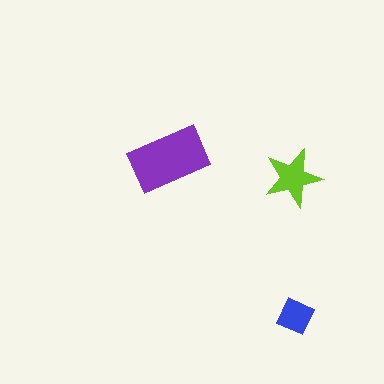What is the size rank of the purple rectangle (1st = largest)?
1st.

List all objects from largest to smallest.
The purple rectangle, the lime star, the blue diamond.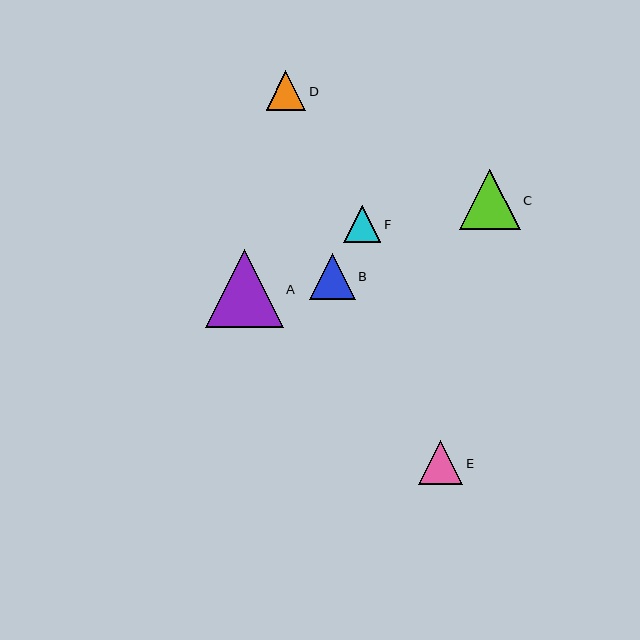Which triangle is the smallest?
Triangle F is the smallest with a size of approximately 37 pixels.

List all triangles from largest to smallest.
From largest to smallest: A, C, B, E, D, F.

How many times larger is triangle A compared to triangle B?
Triangle A is approximately 1.7 times the size of triangle B.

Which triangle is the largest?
Triangle A is the largest with a size of approximately 78 pixels.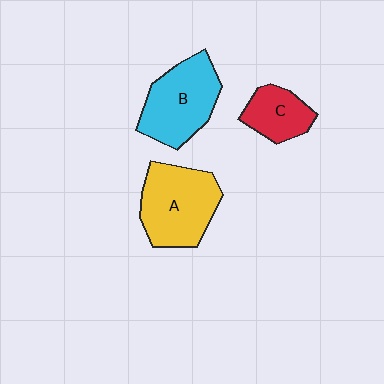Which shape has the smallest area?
Shape C (red).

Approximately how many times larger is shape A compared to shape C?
Approximately 1.9 times.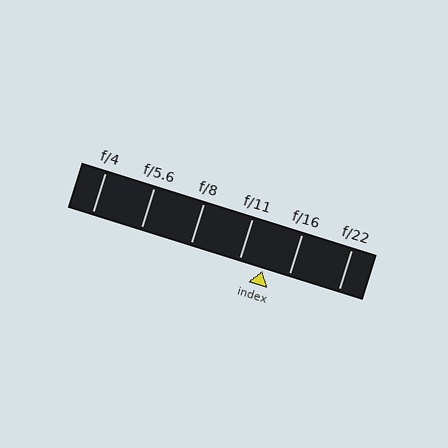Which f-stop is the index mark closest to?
The index mark is closest to f/11.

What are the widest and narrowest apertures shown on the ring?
The widest aperture shown is f/4 and the narrowest is f/22.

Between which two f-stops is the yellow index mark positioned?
The index mark is between f/11 and f/16.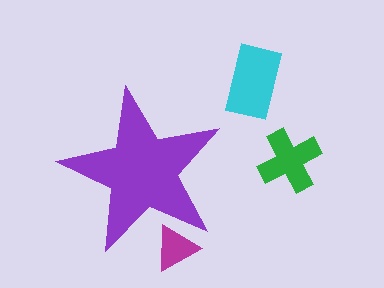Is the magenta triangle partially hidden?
Yes, the magenta triangle is partially hidden behind the purple star.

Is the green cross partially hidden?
No, the green cross is fully visible.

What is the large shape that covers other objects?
A purple star.